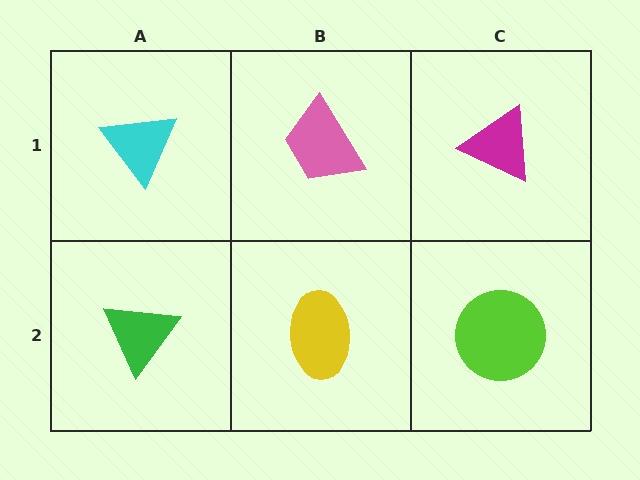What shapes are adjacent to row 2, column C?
A magenta triangle (row 1, column C), a yellow ellipse (row 2, column B).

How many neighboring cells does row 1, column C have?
2.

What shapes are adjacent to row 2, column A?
A cyan triangle (row 1, column A), a yellow ellipse (row 2, column B).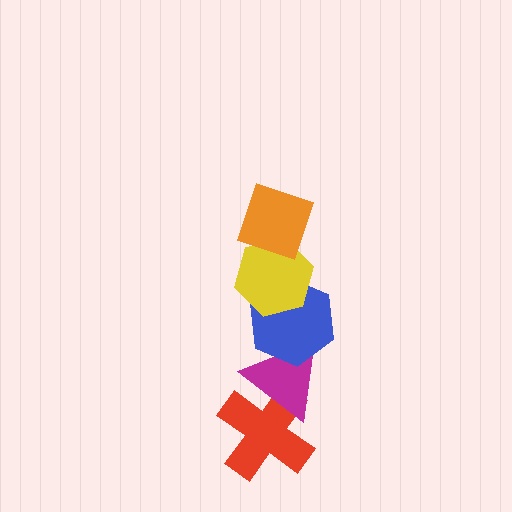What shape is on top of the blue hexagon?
The yellow hexagon is on top of the blue hexagon.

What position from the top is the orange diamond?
The orange diamond is 1st from the top.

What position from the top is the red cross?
The red cross is 5th from the top.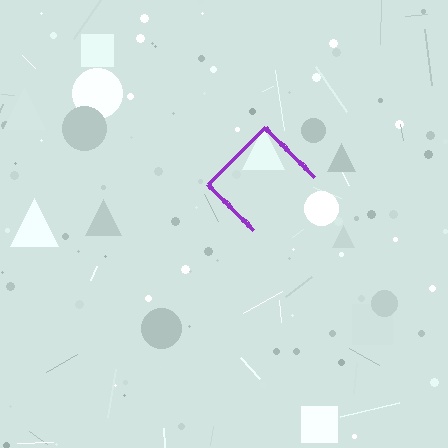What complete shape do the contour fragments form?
The contour fragments form a diamond.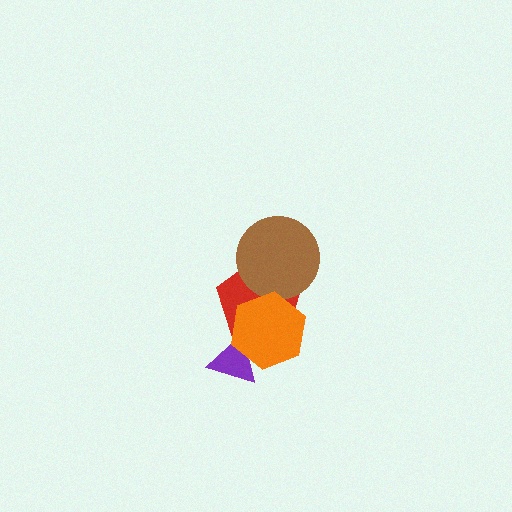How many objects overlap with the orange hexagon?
2 objects overlap with the orange hexagon.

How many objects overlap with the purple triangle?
2 objects overlap with the purple triangle.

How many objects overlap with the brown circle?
1 object overlaps with the brown circle.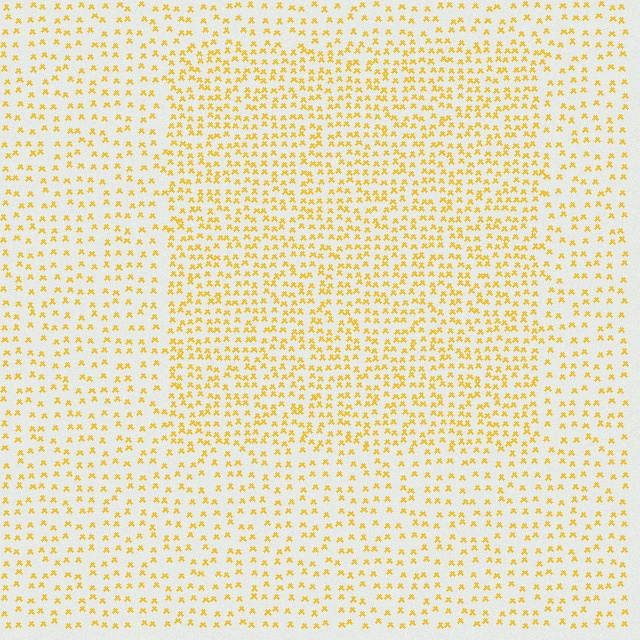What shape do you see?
I see a rectangle.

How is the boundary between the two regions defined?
The boundary is defined by a change in element density (approximately 1.8x ratio). All elements are the same color, size, and shape.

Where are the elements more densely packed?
The elements are more densely packed inside the rectangle boundary.